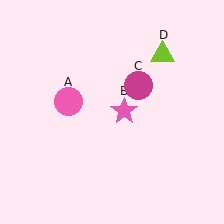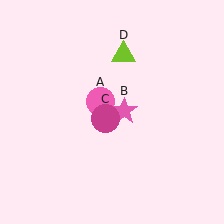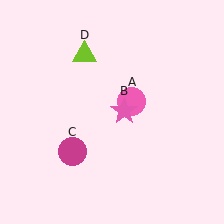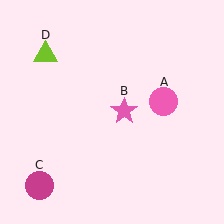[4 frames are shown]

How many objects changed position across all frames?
3 objects changed position: pink circle (object A), magenta circle (object C), lime triangle (object D).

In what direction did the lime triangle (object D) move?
The lime triangle (object D) moved left.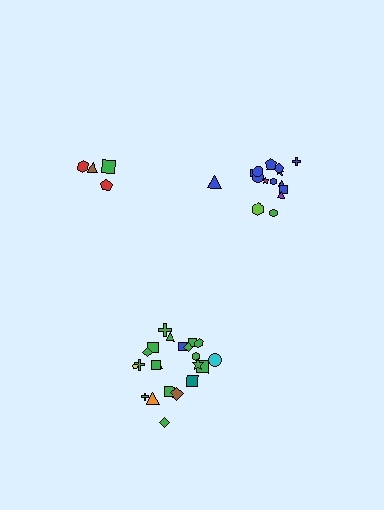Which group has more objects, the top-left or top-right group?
The top-right group.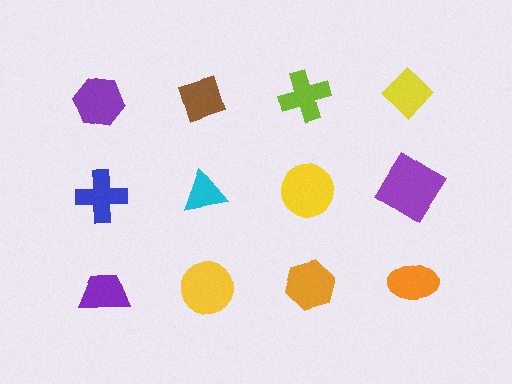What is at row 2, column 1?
A blue cross.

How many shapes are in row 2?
4 shapes.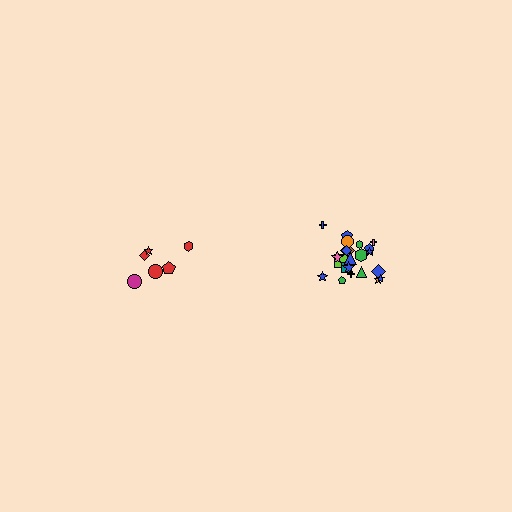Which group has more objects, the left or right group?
The right group.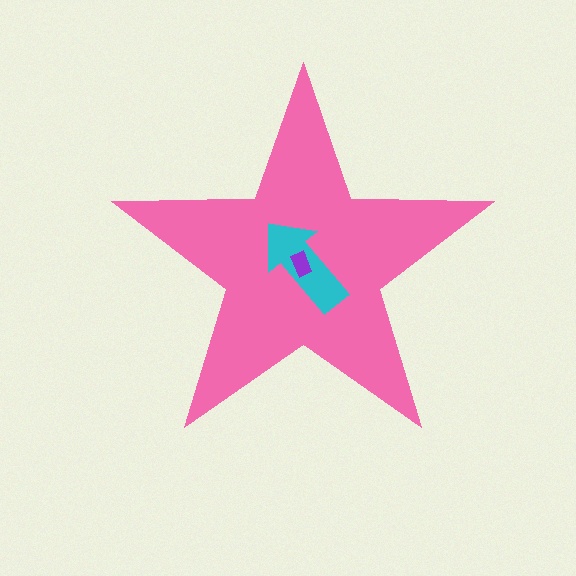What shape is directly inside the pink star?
The cyan arrow.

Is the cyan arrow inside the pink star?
Yes.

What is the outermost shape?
The pink star.